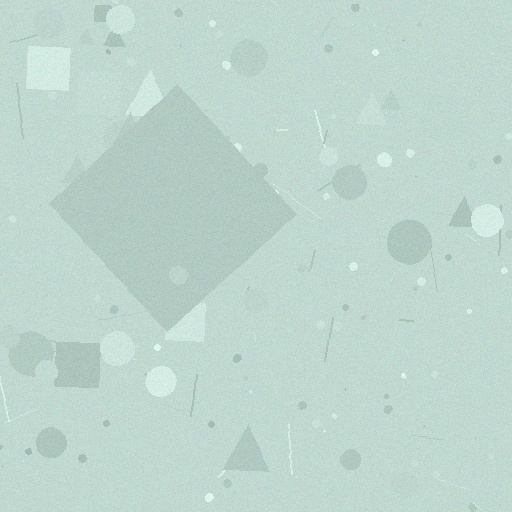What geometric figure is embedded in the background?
A diamond is embedded in the background.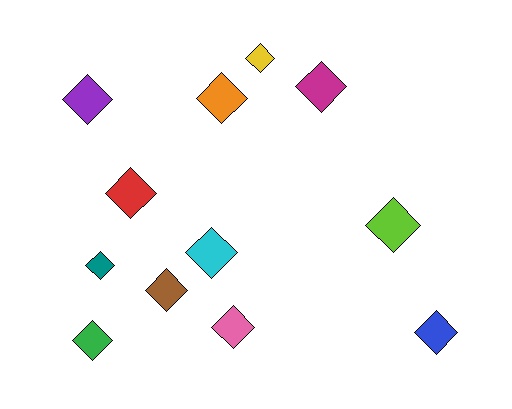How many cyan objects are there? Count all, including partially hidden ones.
There is 1 cyan object.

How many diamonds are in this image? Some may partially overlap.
There are 12 diamonds.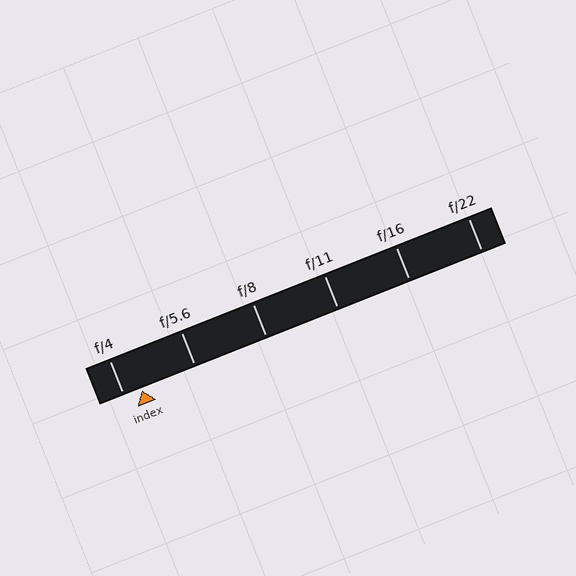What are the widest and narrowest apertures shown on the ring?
The widest aperture shown is f/4 and the narrowest is f/22.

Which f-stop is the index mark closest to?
The index mark is closest to f/4.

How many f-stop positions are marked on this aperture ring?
There are 6 f-stop positions marked.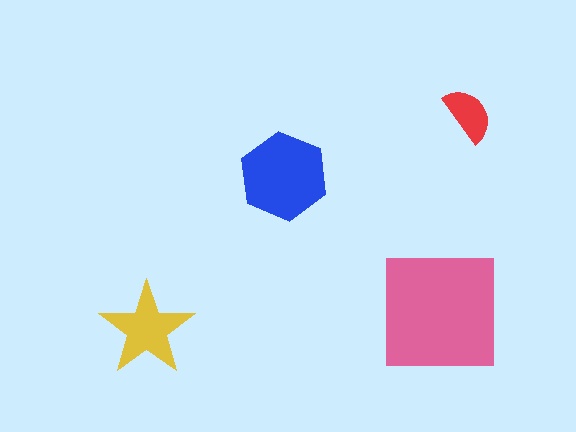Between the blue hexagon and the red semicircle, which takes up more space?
The blue hexagon.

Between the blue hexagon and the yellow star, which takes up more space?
The blue hexagon.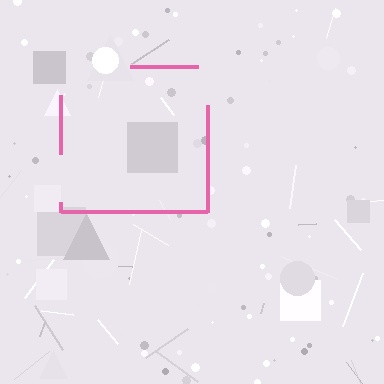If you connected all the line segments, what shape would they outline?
They would outline a square.